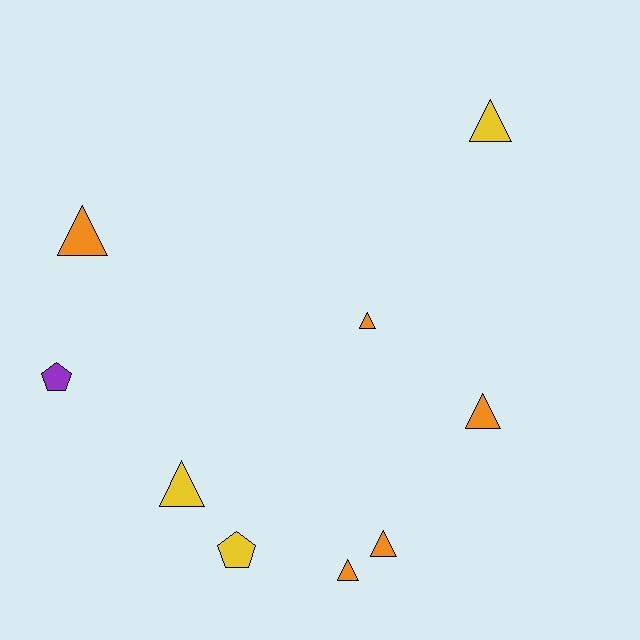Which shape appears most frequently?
Triangle, with 7 objects.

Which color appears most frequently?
Orange, with 5 objects.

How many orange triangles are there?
There are 5 orange triangles.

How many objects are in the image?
There are 9 objects.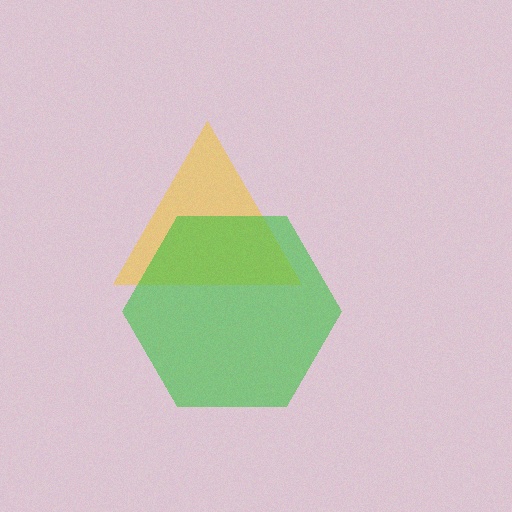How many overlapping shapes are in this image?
There are 2 overlapping shapes in the image.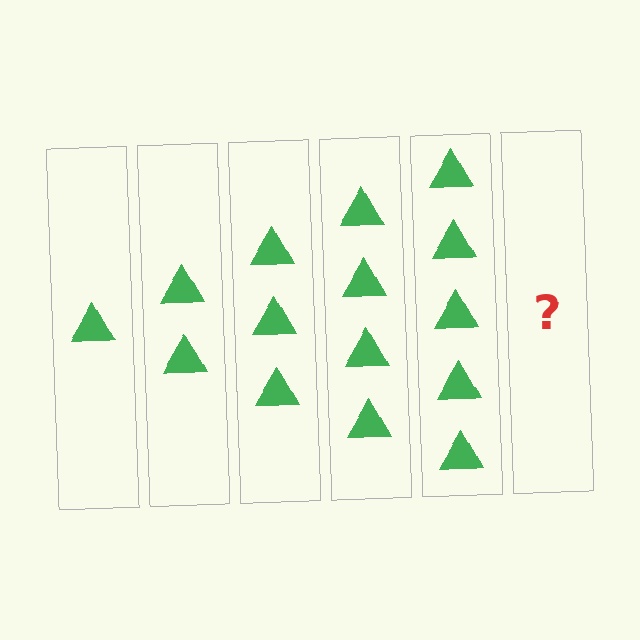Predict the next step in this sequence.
The next step is 6 triangles.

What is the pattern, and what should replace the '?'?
The pattern is that each step adds one more triangle. The '?' should be 6 triangles.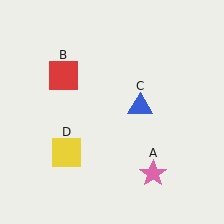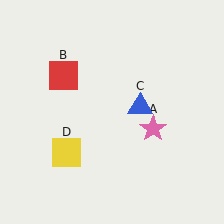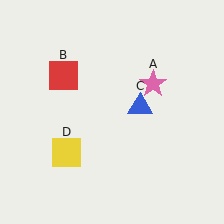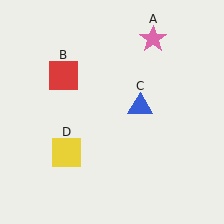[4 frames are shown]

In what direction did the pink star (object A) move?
The pink star (object A) moved up.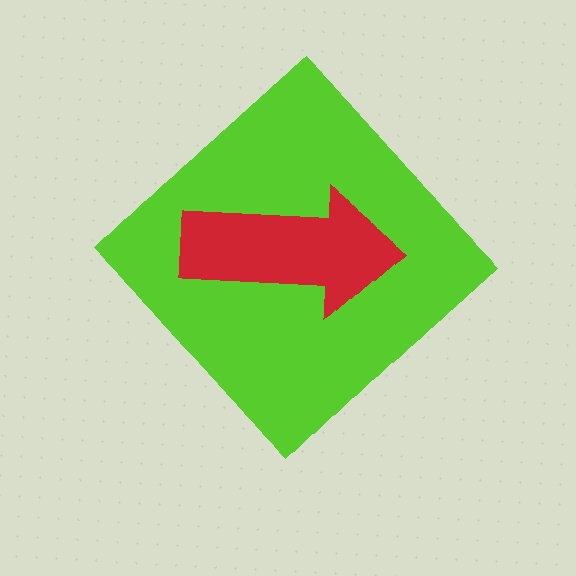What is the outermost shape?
The lime diamond.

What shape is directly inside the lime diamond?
The red arrow.